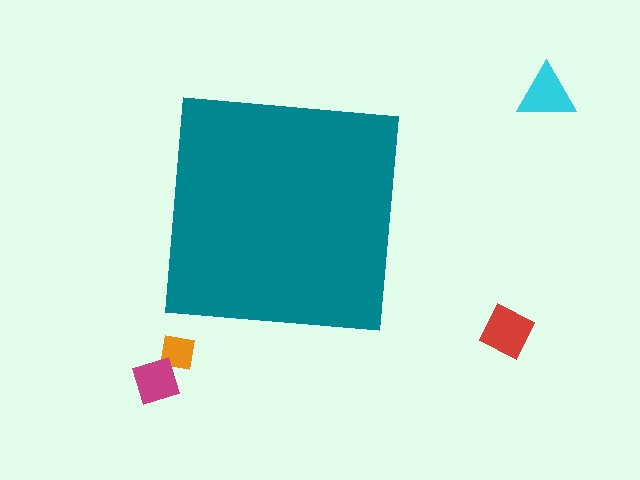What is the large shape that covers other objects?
A teal square.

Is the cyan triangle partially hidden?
No, the cyan triangle is fully visible.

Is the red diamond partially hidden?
No, the red diamond is fully visible.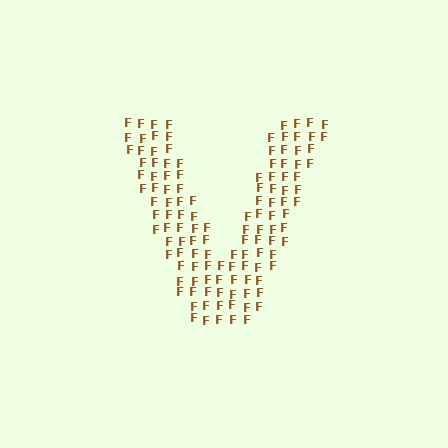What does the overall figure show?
The overall figure shows the letter V.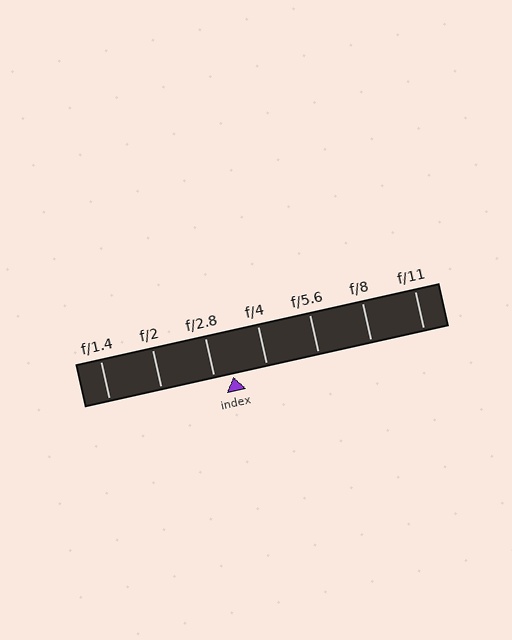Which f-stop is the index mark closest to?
The index mark is closest to f/2.8.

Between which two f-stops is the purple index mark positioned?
The index mark is between f/2.8 and f/4.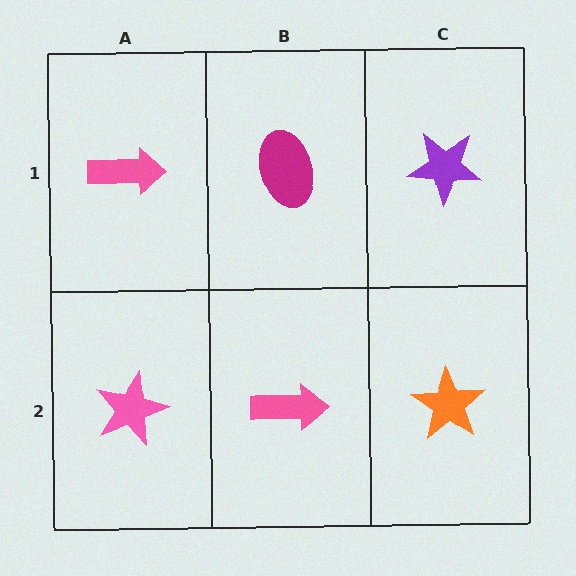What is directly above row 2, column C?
A purple star.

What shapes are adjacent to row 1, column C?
An orange star (row 2, column C), a magenta ellipse (row 1, column B).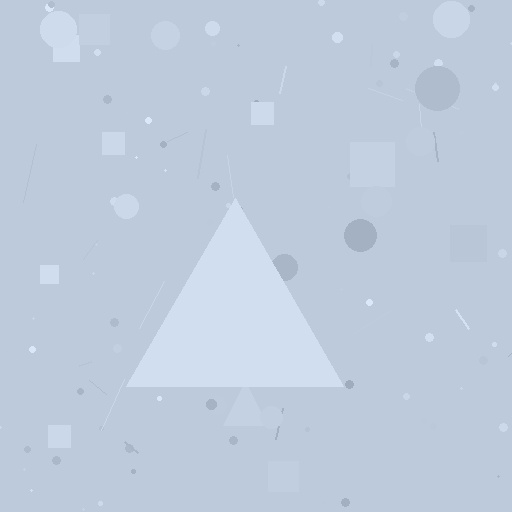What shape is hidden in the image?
A triangle is hidden in the image.